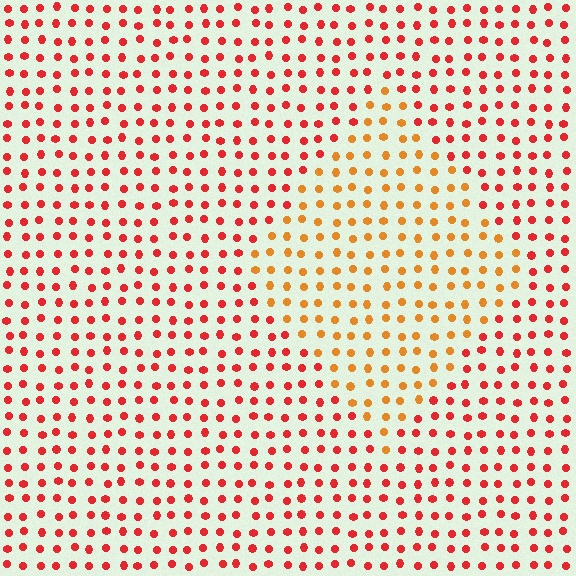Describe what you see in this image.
The image is filled with small red elements in a uniform arrangement. A diamond-shaped region is visible where the elements are tinted to a slightly different hue, forming a subtle color boundary.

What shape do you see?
I see a diamond.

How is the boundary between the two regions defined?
The boundary is defined purely by a slight shift in hue (about 34 degrees). Spacing, size, and orientation are identical on both sides.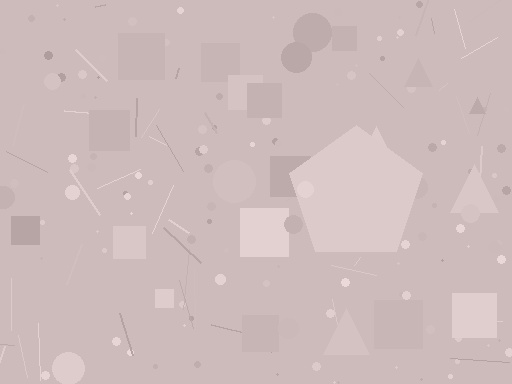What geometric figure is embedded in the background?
A pentagon is embedded in the background.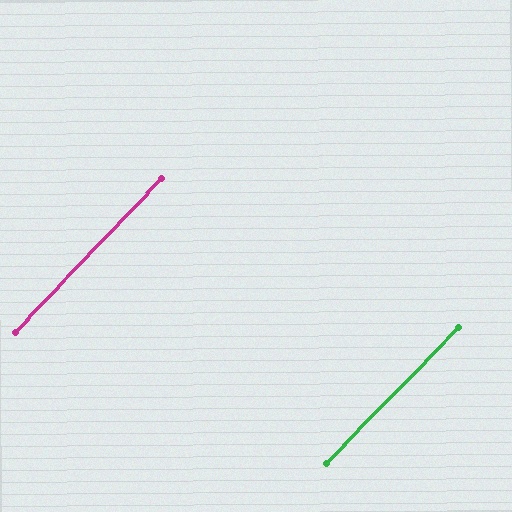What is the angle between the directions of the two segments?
Approximately 0 degrees.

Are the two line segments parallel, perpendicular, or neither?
Parallel — their directions differ by only 0.5°.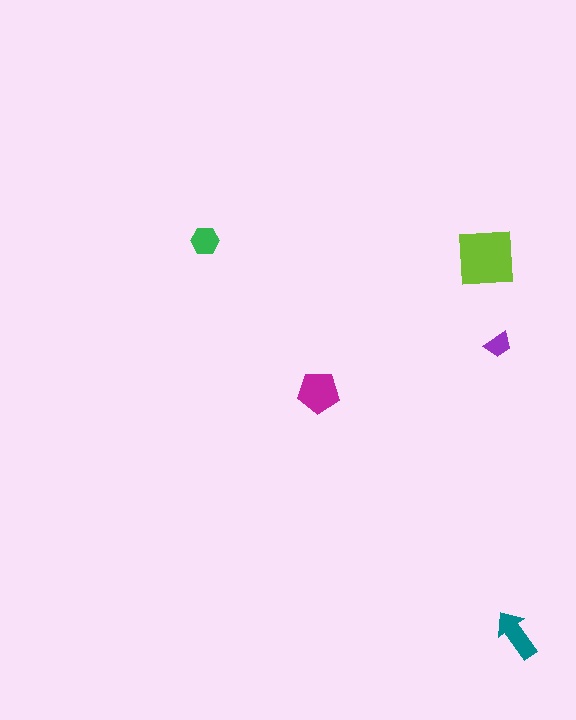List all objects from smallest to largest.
The purple trapezoid, the green hexagon, the teal arrow, the magenta pentagon, the lime square.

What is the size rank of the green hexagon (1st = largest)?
4th.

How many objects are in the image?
There are 5 objects in the image.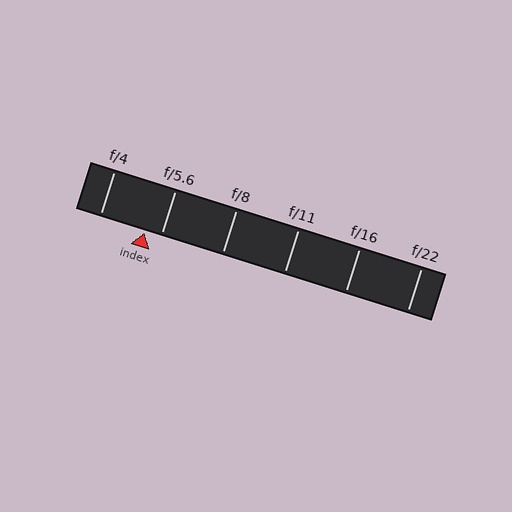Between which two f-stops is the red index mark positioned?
The index mark is between f/4 and f/5.6.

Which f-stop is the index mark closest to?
The index mark is closest to f/5.6.